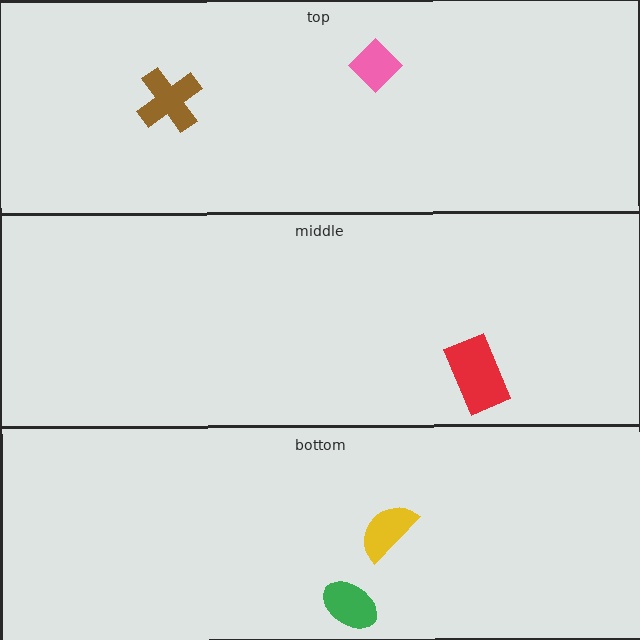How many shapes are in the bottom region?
2.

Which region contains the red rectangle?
The middle region.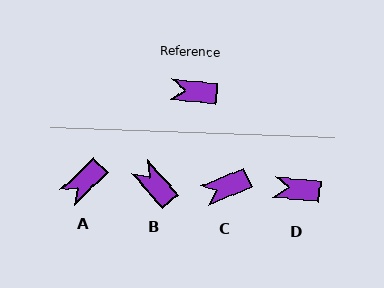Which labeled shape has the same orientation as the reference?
D.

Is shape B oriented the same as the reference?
No, it is off by about 43 degrees.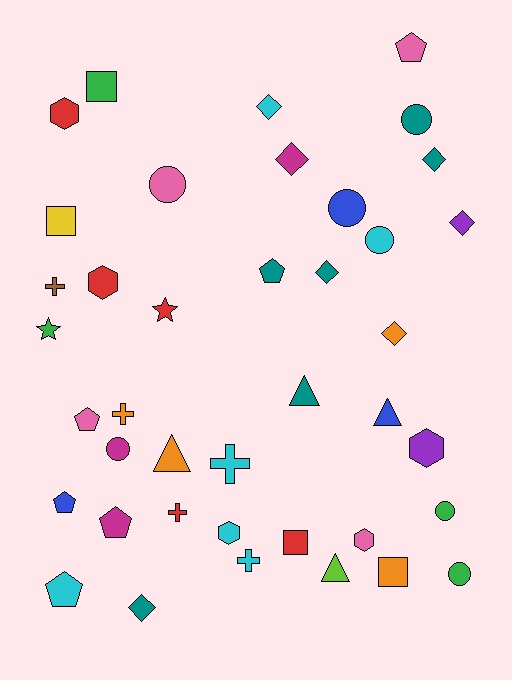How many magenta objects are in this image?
There are 3 magenta objects.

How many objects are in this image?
There are 40 objects.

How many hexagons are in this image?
There are 5 hexagons.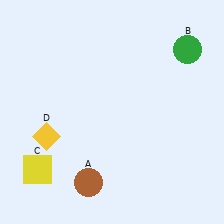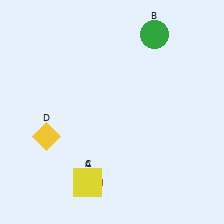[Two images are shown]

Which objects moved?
The objects that moved are: the green circle (B), the yellow square (C).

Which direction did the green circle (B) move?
The green circle (B) moved left.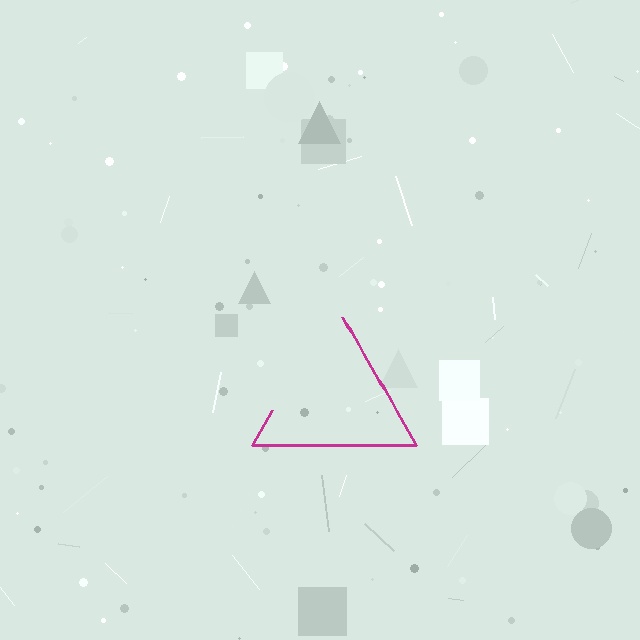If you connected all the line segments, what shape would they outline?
They would outline a triangle.